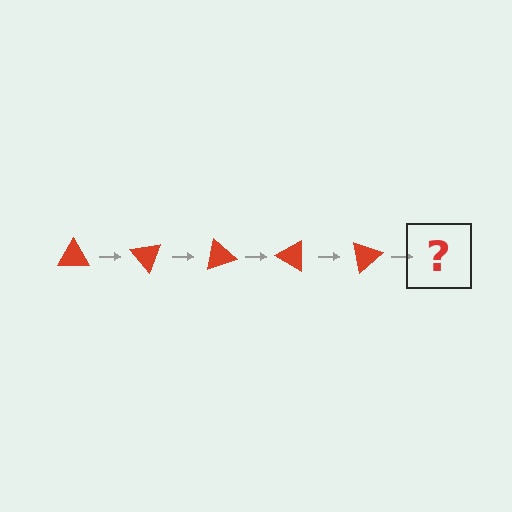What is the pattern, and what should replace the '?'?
The pattern is that the triangle rotates 50 degrees each step. The '?' should be a red triangle rotated 250 degrees.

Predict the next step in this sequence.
The next step is a red triangle rotated 250 degrees.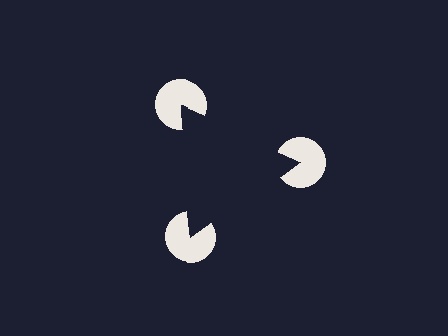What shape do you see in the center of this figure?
An illusory triangle — its edges are inferred from the aligned wedge cuts in the pac-man discs, not physically drawn.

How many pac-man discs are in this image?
There are 3 — one at each vertex of the illusory triangle.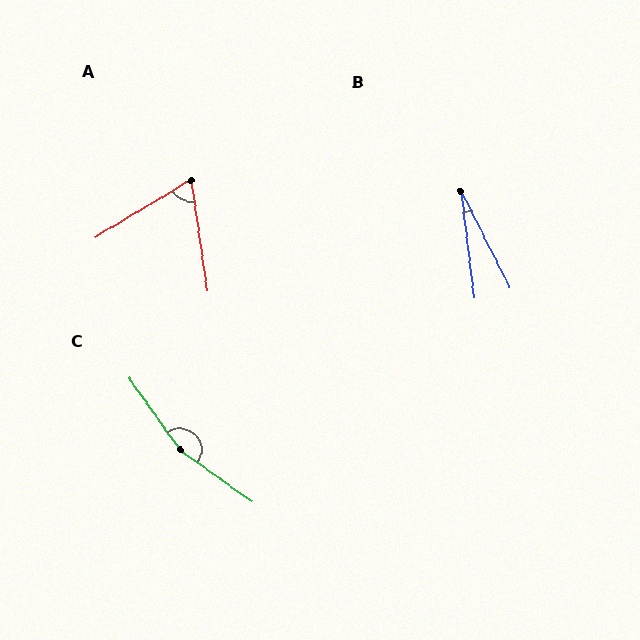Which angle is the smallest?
B, at approximately 20 degrees.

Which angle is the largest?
C, at approximately 161 degrees.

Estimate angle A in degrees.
Approximately 67 degrees.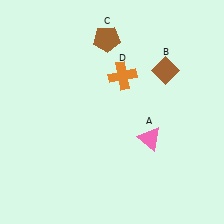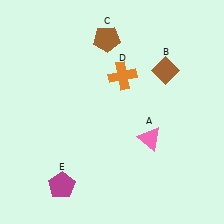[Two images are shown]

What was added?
A magenta pentagon (E) was added in Image 2.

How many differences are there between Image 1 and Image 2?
There is 1 difference between the two images.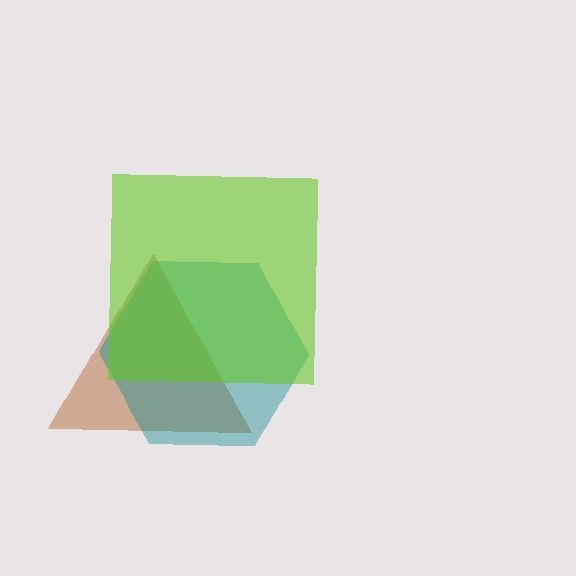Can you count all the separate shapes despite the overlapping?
Yes, there are 3 separate shapes.